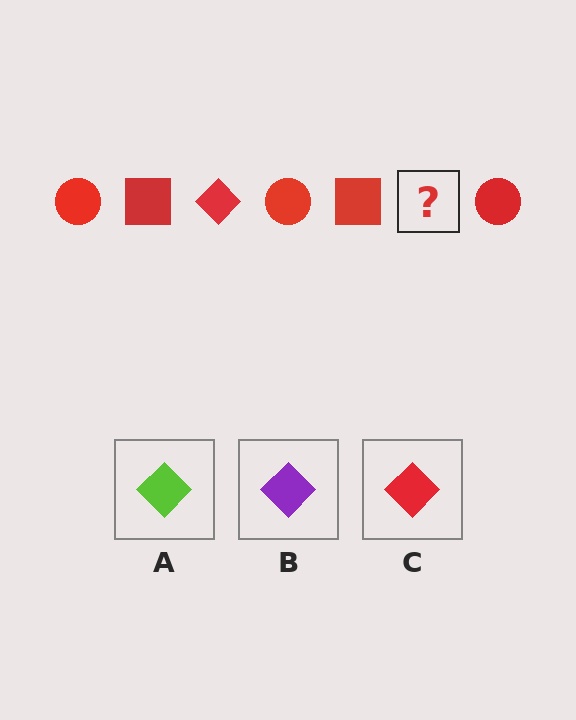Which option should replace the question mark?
Option C.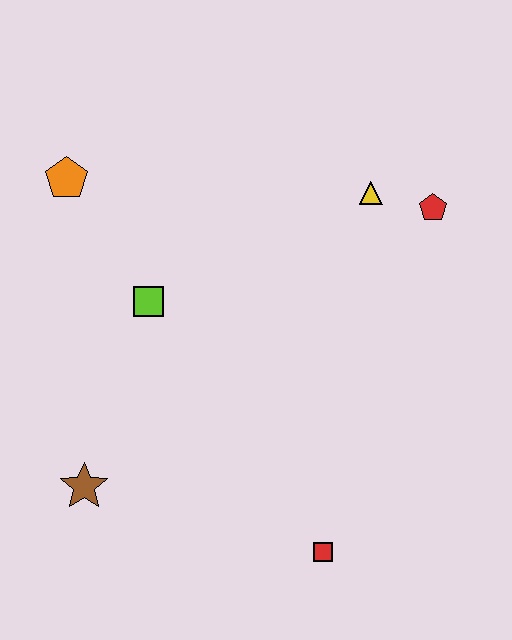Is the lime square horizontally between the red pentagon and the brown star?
Yes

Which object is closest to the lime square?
The orange pentagon is closest to the lime square.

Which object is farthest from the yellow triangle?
The brown star is farthest from the yellow triangle.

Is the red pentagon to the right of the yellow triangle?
Yes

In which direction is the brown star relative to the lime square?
The brown star is below the lime square.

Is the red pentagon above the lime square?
Yes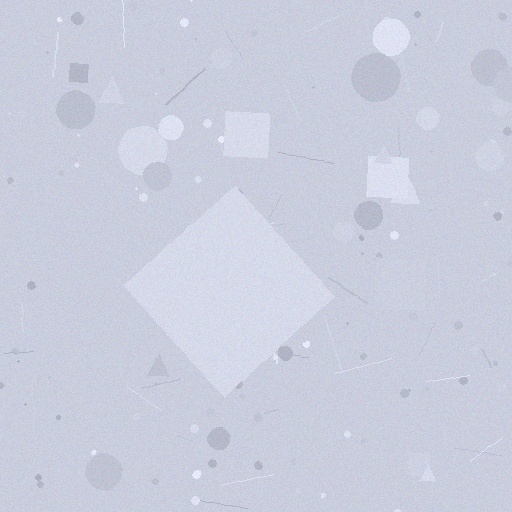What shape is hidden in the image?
A diamond is hidden in the image.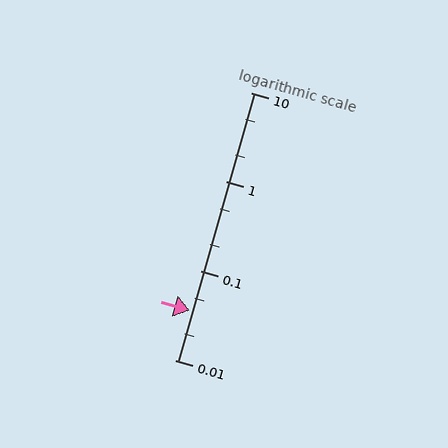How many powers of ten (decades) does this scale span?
The scale spans 3 decades, from 0.01 to 10.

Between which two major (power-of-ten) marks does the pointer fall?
The pointer is between 0.01 and 0.1.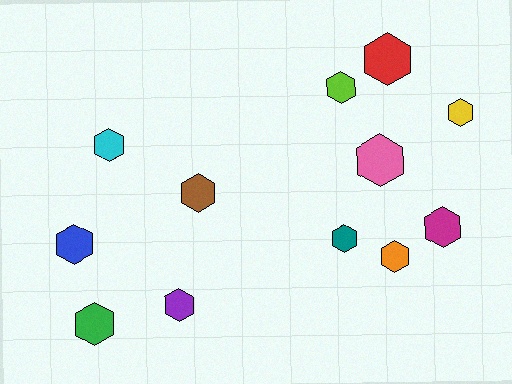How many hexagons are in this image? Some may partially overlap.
There are 12 hexagons.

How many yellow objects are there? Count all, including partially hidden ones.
There is 1 yellow object.